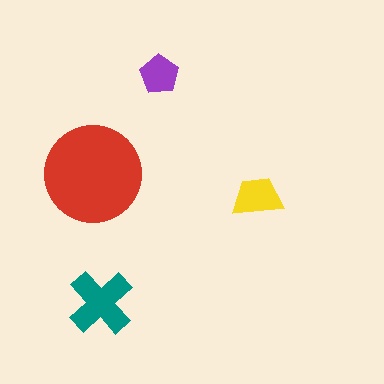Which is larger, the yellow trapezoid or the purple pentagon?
The yellow trapezoid.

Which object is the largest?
The red circle.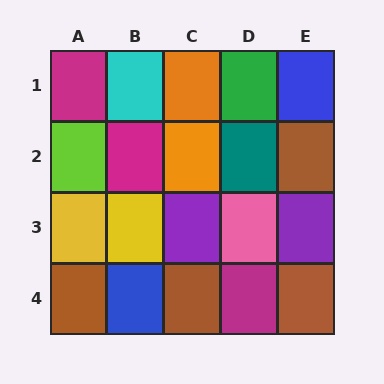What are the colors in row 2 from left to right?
Lime, magenta, orange, teal, brown.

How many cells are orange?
2 cells are orange.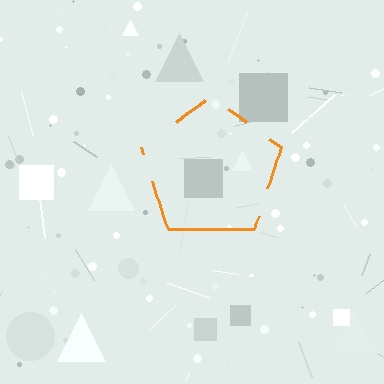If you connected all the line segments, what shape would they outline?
They would outline a pentagon.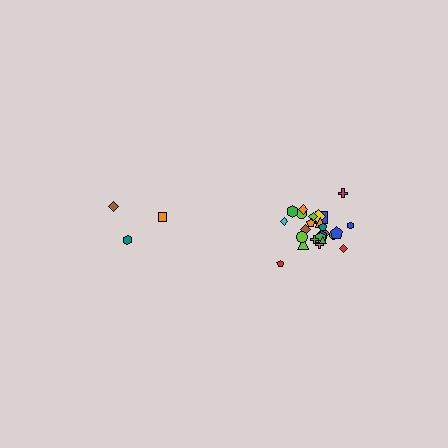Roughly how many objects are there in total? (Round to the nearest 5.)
Roughly 30 objects in total.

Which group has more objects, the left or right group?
The right group.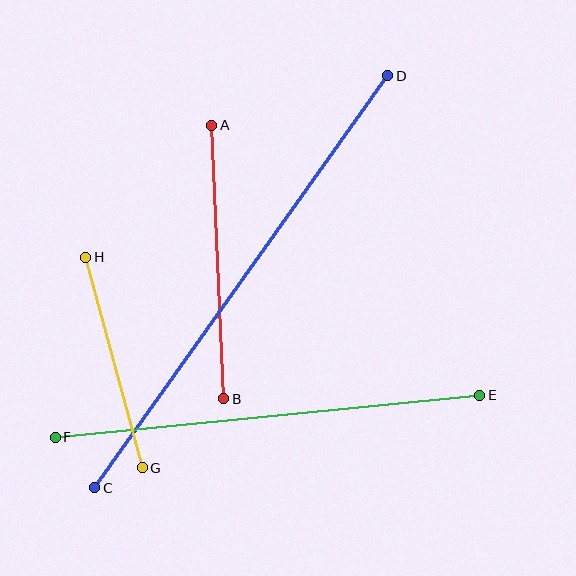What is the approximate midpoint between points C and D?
The midpoint is at approximately (241, 282) pixels.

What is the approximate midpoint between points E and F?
The midpoint is at approximately (267, 416) pixels.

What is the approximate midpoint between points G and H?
The midpoint is at approximately (114, 362) pixels.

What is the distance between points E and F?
The distance is approximately 426 pixels.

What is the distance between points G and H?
The distance is approximately 218 pixels.